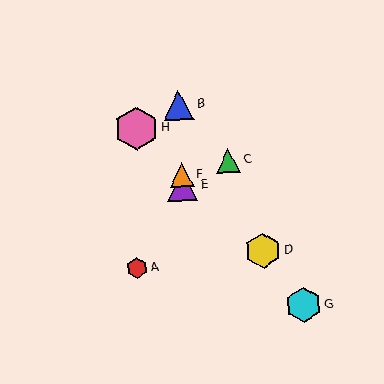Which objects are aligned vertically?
Objects B, E, F are aligned vertically.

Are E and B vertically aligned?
Yes, both are at x≈182.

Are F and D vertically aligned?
No, F is at x≈182 and D is at x≈263.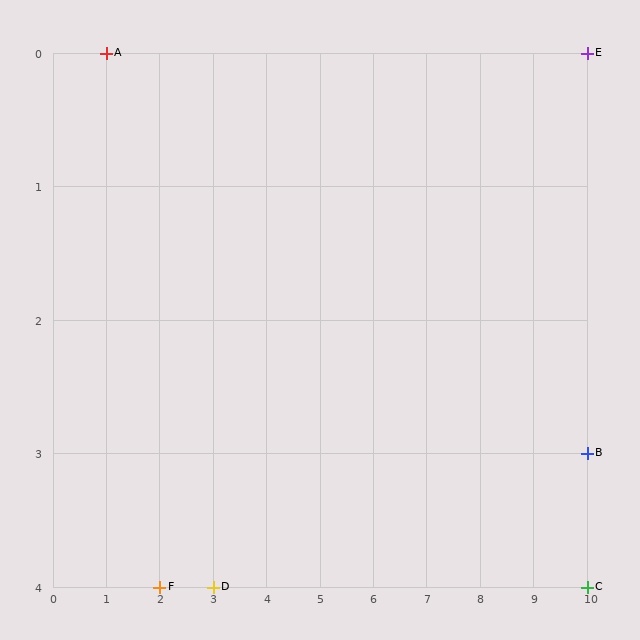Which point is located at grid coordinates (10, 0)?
Point E is at (10, 0).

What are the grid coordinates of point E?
Point E is at grid coordinates (10, 0).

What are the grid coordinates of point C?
Point C is at grid coordinates (10, 4).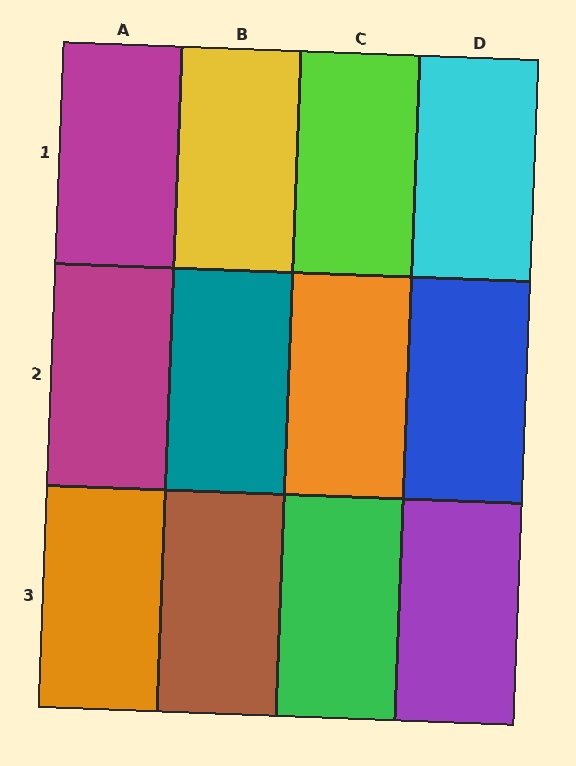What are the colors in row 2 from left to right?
Magenta, teal, orange, blue.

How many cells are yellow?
1 cell is yellow.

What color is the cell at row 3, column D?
Purple.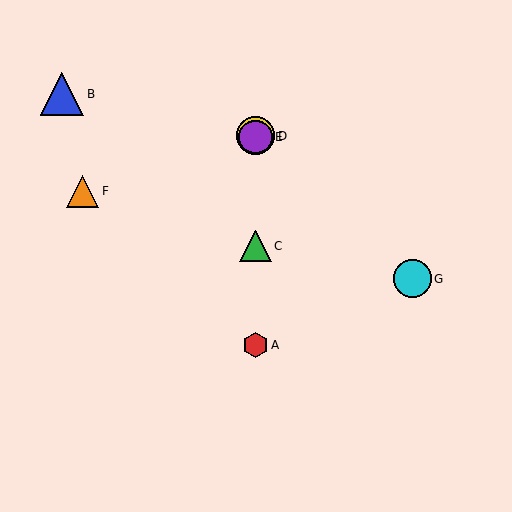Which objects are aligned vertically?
Objects A, C, D, E are aligned vertically.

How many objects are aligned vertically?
4 objects (A, C, D, E) are aligned vertically.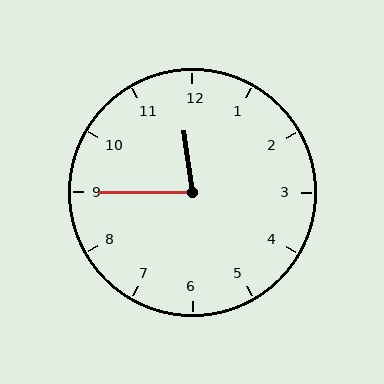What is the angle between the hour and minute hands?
Approximately 82 degrees.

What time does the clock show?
11:45.